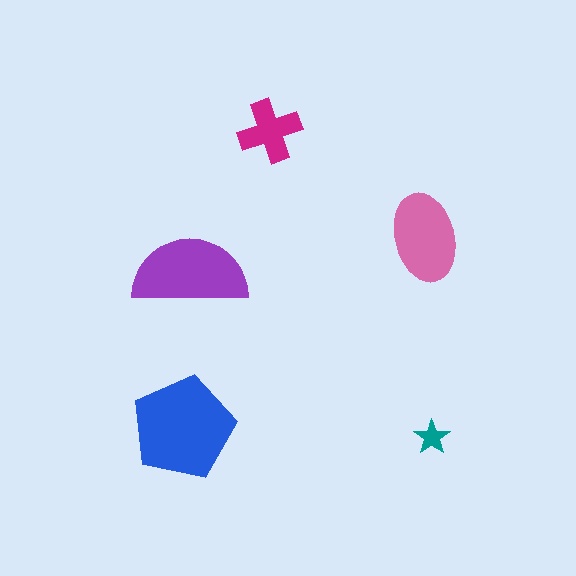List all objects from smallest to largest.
The teal star, the magenta cross, the pink ellipse, the purple semicircle, the blue pentagon.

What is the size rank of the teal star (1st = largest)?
5th.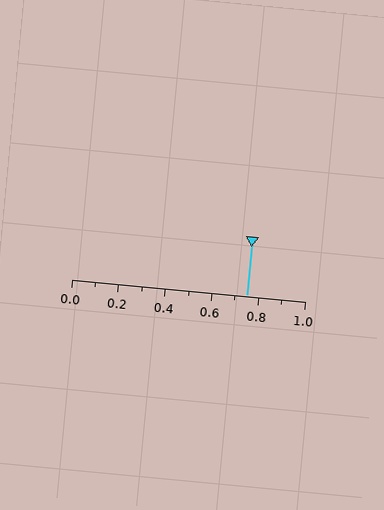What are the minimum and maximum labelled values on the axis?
The axis runs from 0.0 to 1.0.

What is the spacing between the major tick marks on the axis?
The major ticks are spaced 0.2 apart.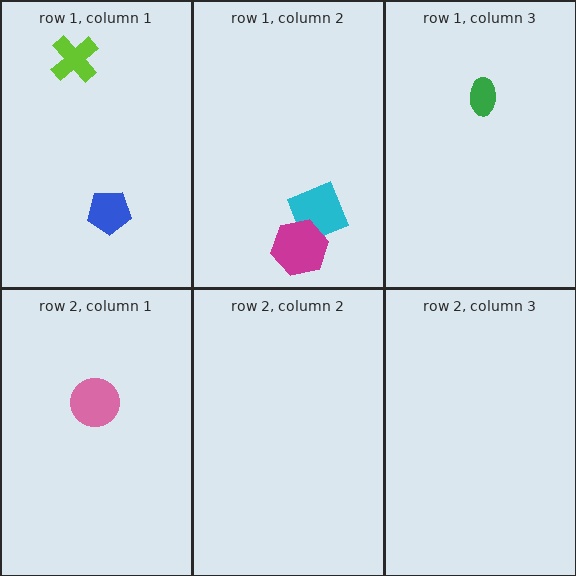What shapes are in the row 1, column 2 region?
The cyan square, the magenta hexagon.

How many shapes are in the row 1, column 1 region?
2.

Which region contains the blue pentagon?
The row 1, column 1 region.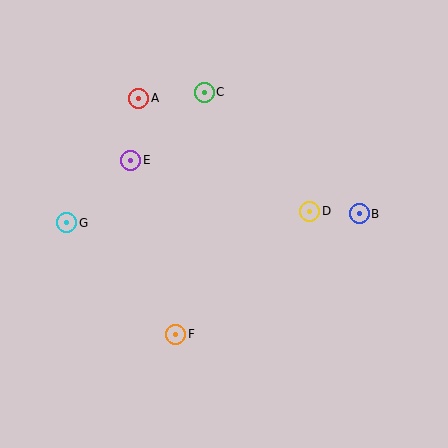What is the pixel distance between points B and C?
The distance between B and C is 197 pixels.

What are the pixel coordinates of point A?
Point A is at (139, 98).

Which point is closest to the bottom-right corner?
Point B is closest to the bottom-right corner.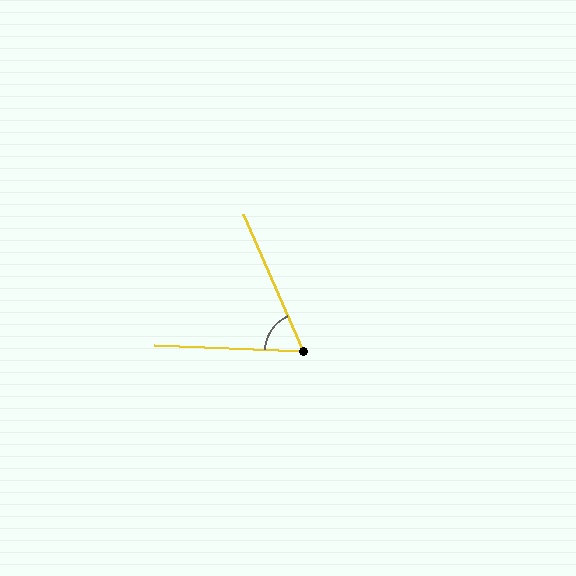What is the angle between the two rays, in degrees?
Approximately 64 degrees.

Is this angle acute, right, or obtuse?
It is acute.